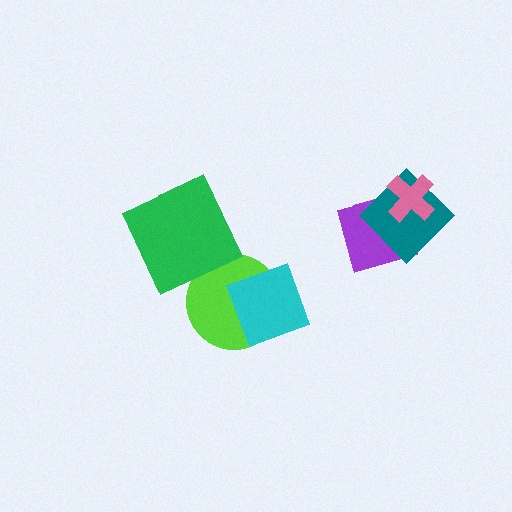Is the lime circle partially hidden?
Yes, it is partially covered by another shape.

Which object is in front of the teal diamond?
The pink cross is in front of the teal diamond.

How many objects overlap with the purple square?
2 objects overlap with the purple square.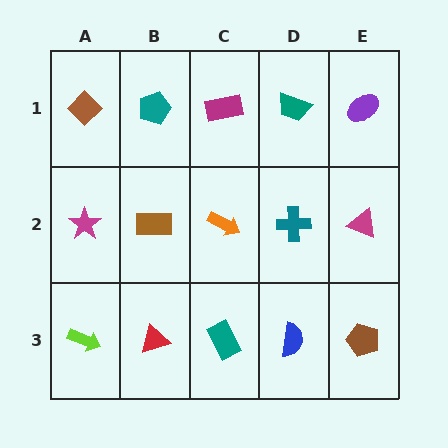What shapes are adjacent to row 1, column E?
A magenta triangle (row 2, column E), a teal trapezoid (row 1, column D).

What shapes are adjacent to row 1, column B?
A brown rectangle (row 2, column B), a brown diamond (row 1, column A), a magenta rectangle (row 1, column C).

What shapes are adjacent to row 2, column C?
A magenta rectangle (row 1, column C), a teal rectangle (row 3, column C), a brown rectangle (row 2, column B), a teal cross (row 2, column D).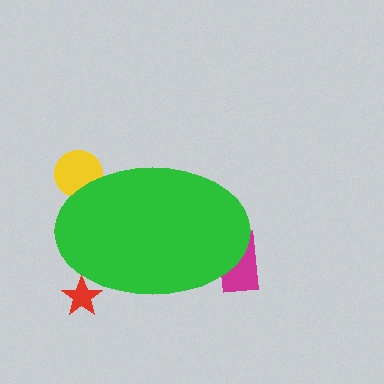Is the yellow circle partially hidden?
Yes, the yellow circle is partially hidden behind the green ellipse.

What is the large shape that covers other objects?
A green ellipse.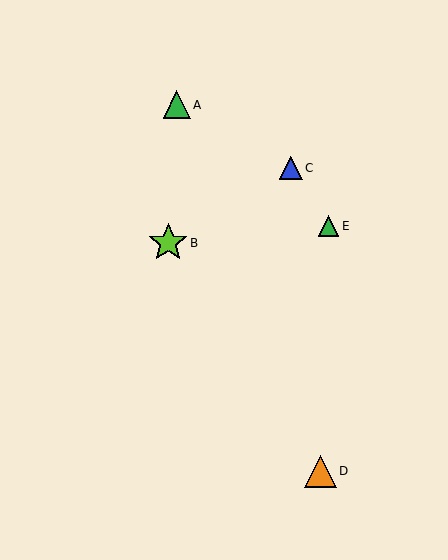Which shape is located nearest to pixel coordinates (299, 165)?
The blue triangle (labeled C) at (291, 168) is nearest to that location.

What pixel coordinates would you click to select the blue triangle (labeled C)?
Click at (291, 168) to select the blue triangle C.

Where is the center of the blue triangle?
The center of the blue triangle is at (291, 168).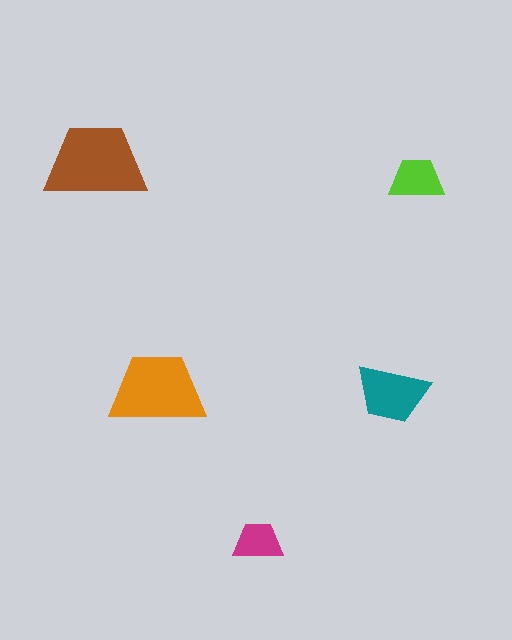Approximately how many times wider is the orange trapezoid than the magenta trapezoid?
About 2 times wider.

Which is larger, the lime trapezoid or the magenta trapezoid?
The lime one.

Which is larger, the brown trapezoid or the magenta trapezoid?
The brown one.